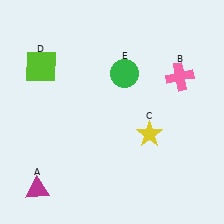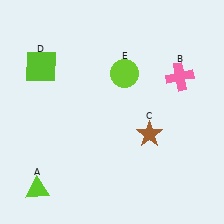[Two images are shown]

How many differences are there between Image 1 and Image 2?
There are 3 differences between the two images.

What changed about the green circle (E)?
In Image 1, E is green. In Image 2, it changed to lime.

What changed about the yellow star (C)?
In Image 1, C is yellow. In Image 2, it changed to brown.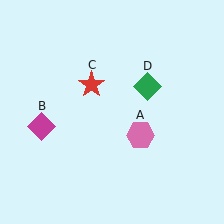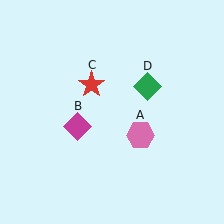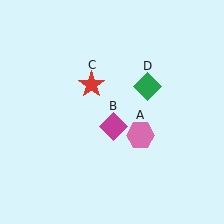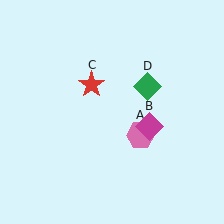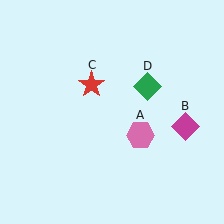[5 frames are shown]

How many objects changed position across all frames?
1 object changed position: magenta diamond (object B).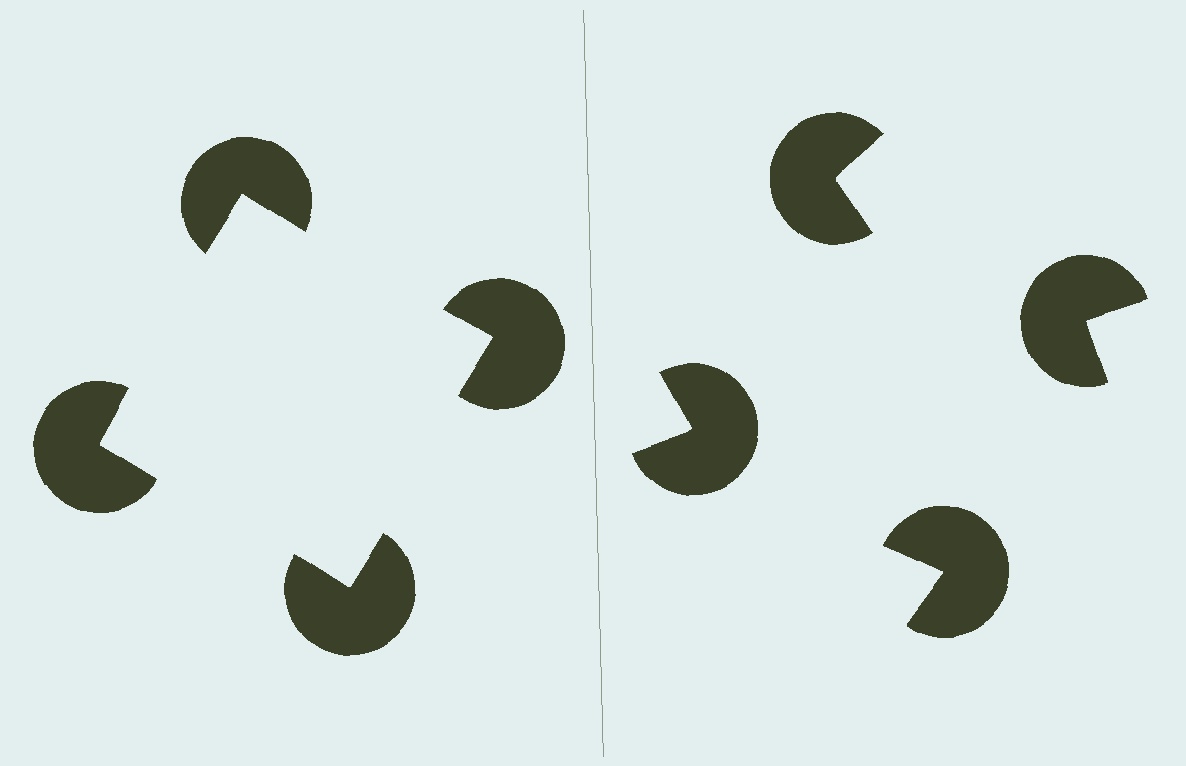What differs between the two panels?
The pac-man discs are positioned identically on both sides; only the wedge orientations differ. On the left they align to a square; on the right they are misaligned.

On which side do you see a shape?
An illusory square appears on the left side. On the right side the wedge cuts are rotated, so no coherent shape forms.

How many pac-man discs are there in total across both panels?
8 — 4 on each side.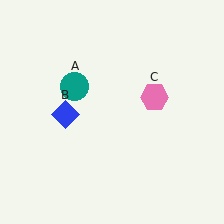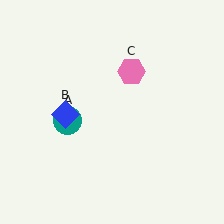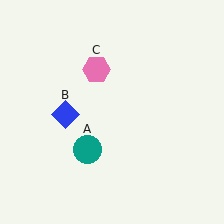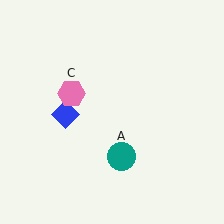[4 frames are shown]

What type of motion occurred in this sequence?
The teal circle (object A), pink hexagon (object C) rotated counterclockwise around the center of the scene.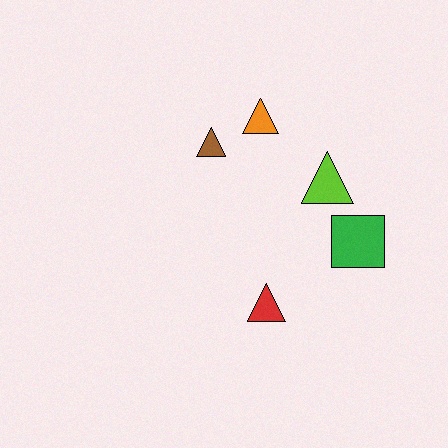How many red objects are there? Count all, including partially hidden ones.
There is 1 red object.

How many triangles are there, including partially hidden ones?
There are 4 triangles.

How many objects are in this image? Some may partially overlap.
There are 5 objects.